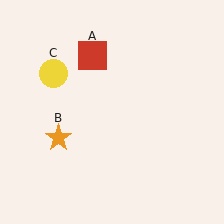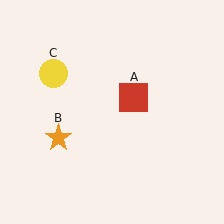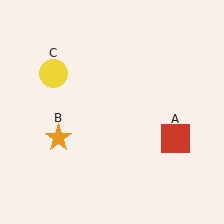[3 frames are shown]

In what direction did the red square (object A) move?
The red square (object A) moved down and to the right.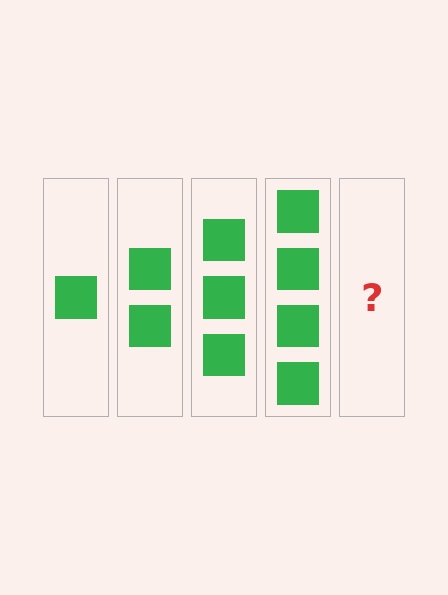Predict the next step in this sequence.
The next step is 5 squares.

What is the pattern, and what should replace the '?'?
The pattern is that each step adds one more square. The '?' should be 5 squares.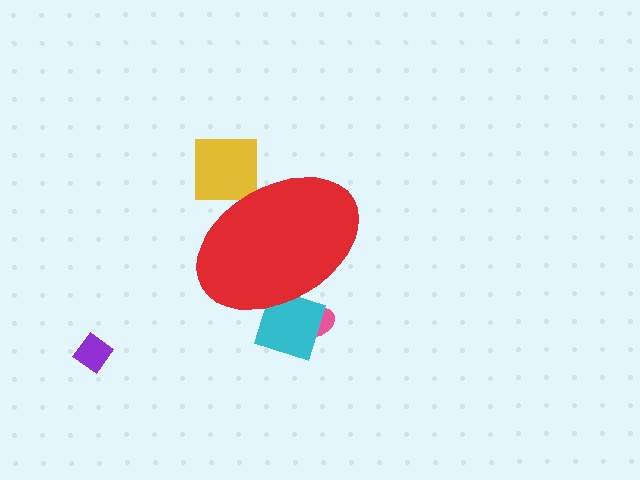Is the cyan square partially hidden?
Yes, the cyan square is partially hidden behind the red ellipse.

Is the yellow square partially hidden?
Yes, the yellow square is partially hidden behind the red ellipse.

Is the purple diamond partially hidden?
No, the purple diamond is fully visible.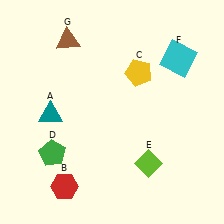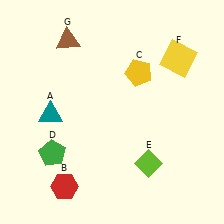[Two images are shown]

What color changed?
The square (F) changed from cyan in Image 1 to yellow in Image 2.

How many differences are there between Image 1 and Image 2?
There is 1 difference between the two images.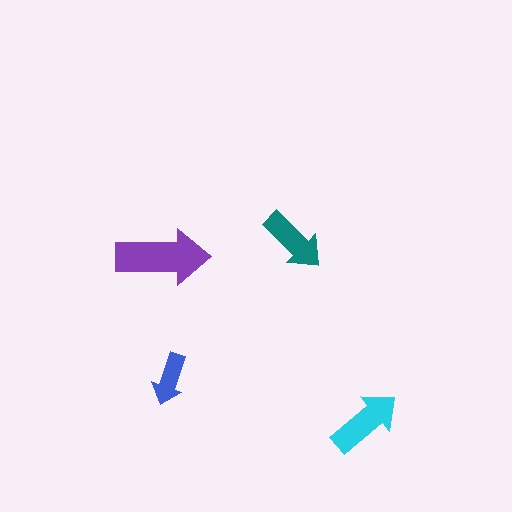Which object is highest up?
The teal arrow is topmost.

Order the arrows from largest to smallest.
the purple one, the cyan one, the teal one, the blue one.